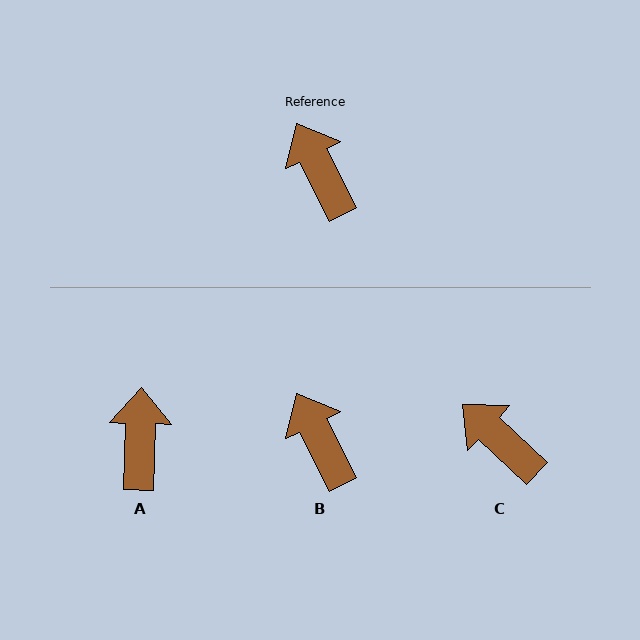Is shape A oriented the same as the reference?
No, it is off by about 29 degrees.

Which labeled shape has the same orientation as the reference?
B.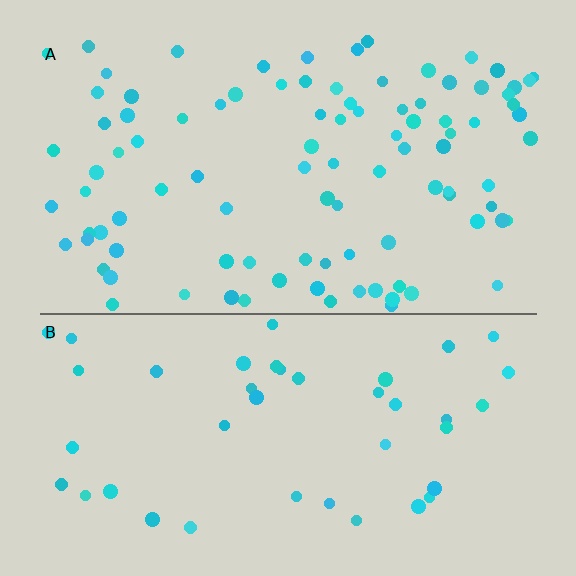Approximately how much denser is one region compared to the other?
Approximately 2.3× — region A over region B.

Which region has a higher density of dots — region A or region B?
A (the top).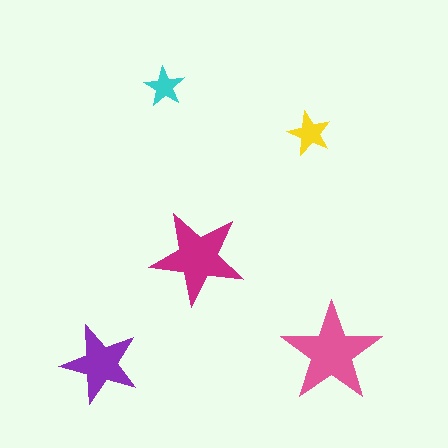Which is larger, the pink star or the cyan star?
The pink one.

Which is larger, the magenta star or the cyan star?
The magenta one.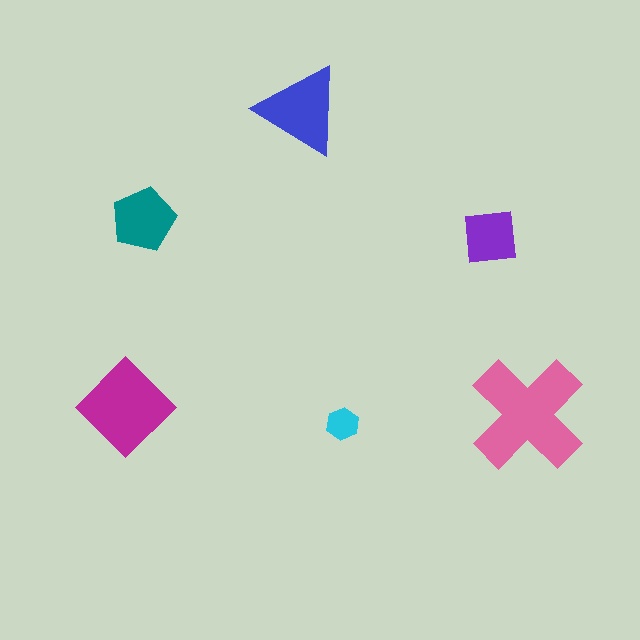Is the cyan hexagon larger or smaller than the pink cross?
Smaller.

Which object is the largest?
The pink cross.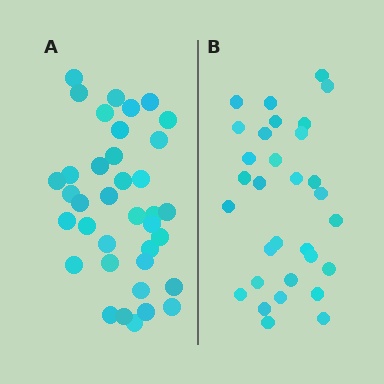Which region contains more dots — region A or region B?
Region A (the left region) has more dots.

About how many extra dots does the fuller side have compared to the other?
Region A has about 6 more dots than region B.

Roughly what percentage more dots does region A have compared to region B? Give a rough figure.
About 20% more.